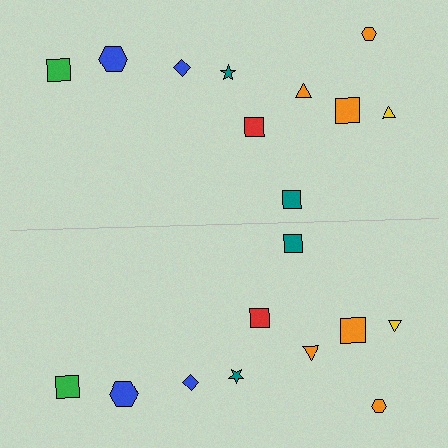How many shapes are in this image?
There are 20 shapes in this image.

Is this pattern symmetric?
Yes, this pattern has bilateral (reflection) symmetry.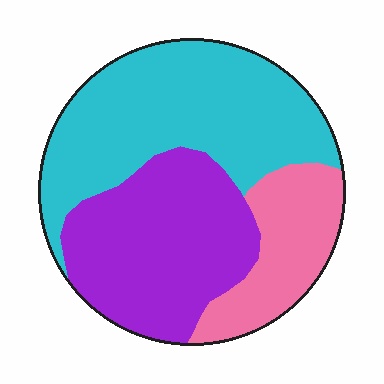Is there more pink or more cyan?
Cyan.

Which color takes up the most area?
Cyan, at roughly 45%.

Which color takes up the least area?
Pink, at roughly 20%.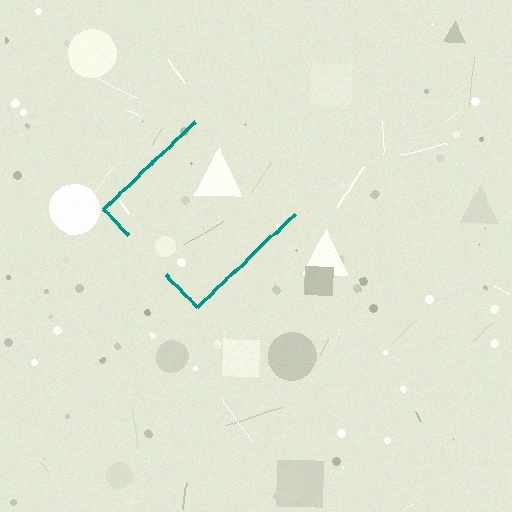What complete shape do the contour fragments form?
The contour fragments form a diamond.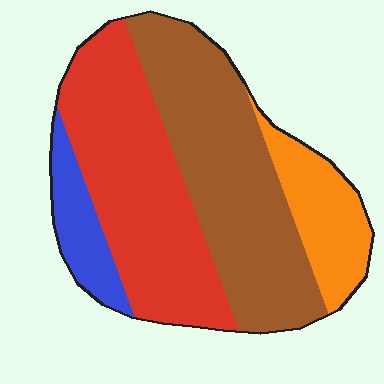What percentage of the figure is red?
Red takes up between a quarter and a half of the figure.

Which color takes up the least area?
Blue, at roughly 10%.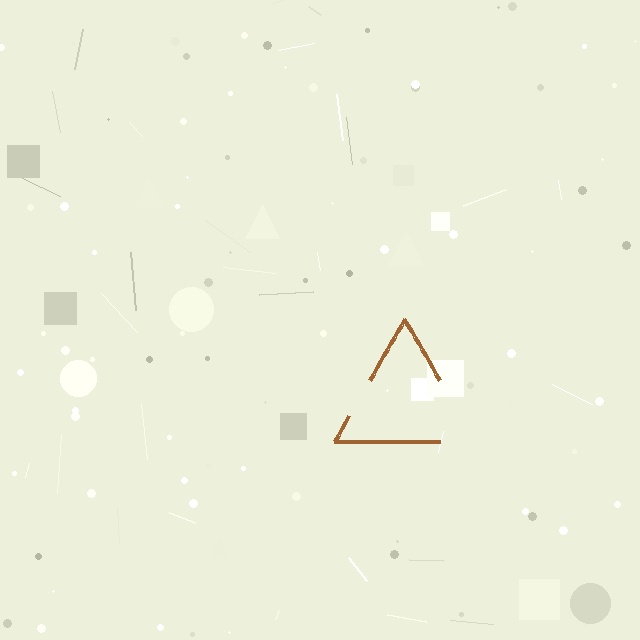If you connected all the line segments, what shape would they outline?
They would outline a triangle.